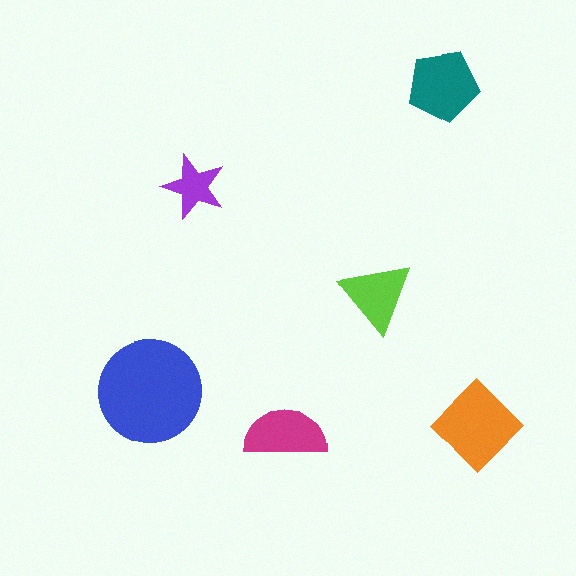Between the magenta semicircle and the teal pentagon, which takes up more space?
The teal pentagon.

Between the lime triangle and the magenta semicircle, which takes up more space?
The magenta semicircle.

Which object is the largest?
The blue circle.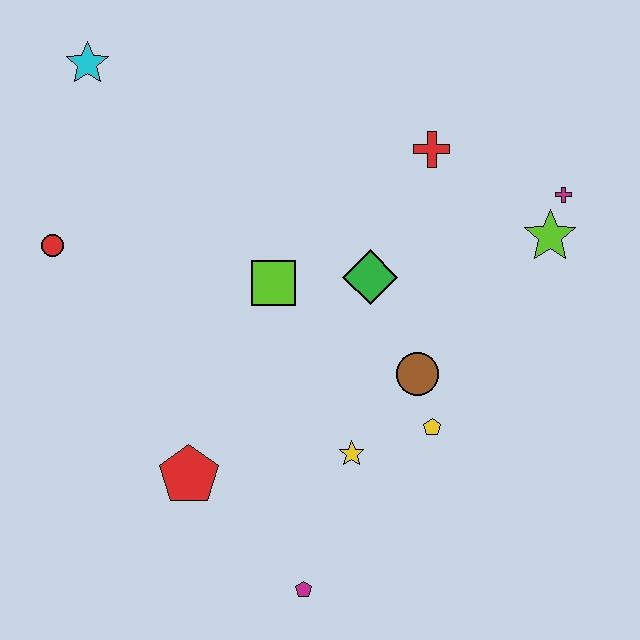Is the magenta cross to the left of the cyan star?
No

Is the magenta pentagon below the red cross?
Yes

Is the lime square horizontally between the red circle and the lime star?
Yes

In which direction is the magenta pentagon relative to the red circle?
The magenta pentagon is below the red circle.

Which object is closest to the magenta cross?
The lime star is closest to the magenta cross.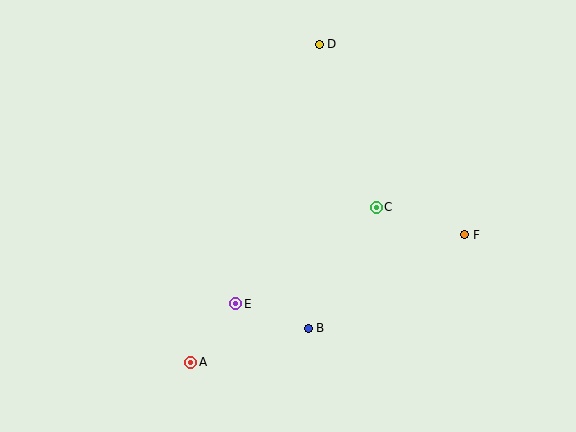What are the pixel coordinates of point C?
Point C is at (376, 207).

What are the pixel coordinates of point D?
Point D is at (319, 44).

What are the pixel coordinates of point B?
Point B is at (308, 328).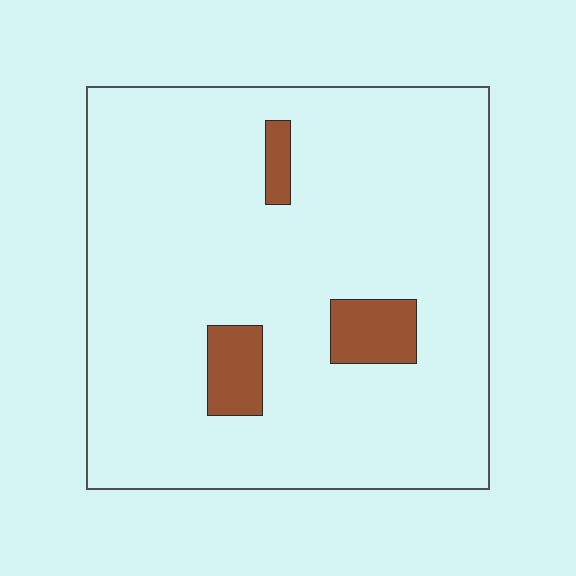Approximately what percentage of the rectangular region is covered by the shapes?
Approximately 10%.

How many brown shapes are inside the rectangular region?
3.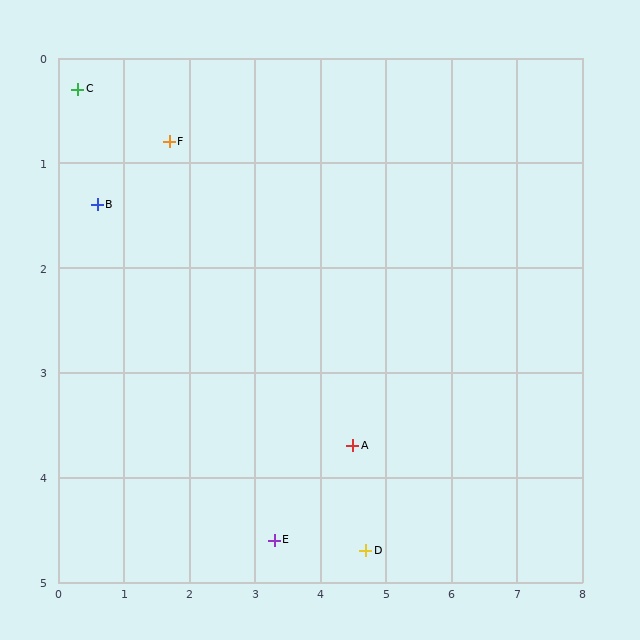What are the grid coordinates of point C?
Point C is at approximately (0.3, 0.3).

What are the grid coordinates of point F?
Point F is at approximately (1.7, 0.8).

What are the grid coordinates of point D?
Point D is at approximately (4.7, 4.7).